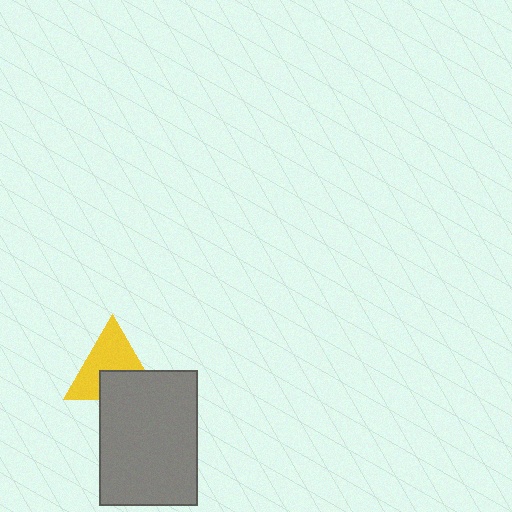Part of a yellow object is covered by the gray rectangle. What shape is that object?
It is a triangle.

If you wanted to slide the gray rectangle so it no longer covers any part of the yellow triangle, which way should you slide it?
Slide it down — that is the most direct way to separate the two shapes.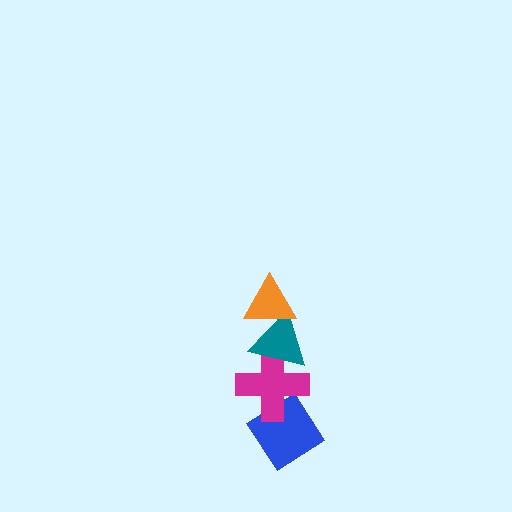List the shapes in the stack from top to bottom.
From top to bottom: the orange triangle, the teal triangle, the magenta cross, the blue diamond.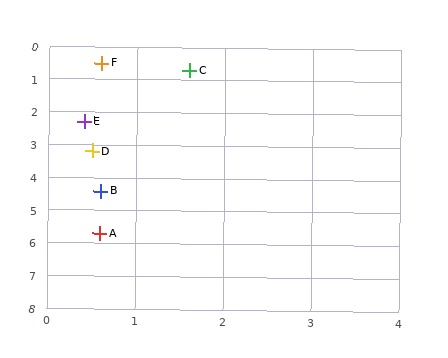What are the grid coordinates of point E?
Point E is at approximately (0.4, 2.3).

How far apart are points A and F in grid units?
Points A and F are about 5.2 grid units apart.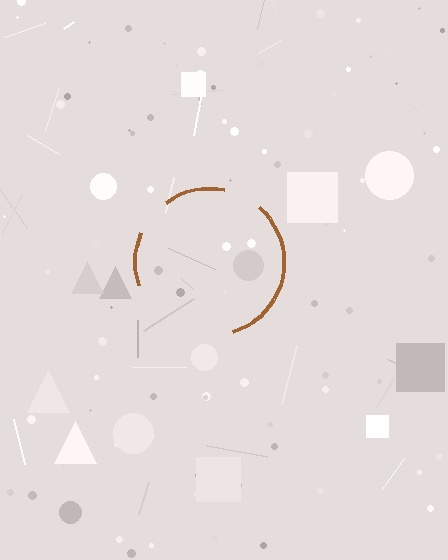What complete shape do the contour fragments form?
The contour fragments form a circle.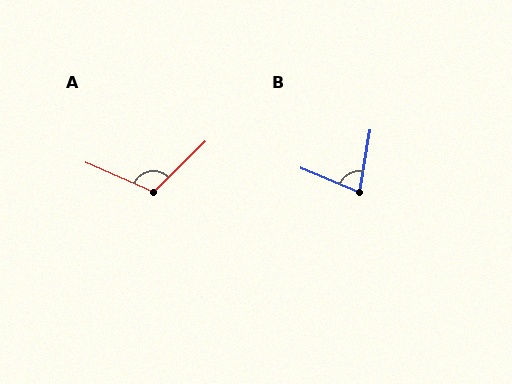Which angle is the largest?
A, at approximately 112 degrees.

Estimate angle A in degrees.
Approximately 112 degrees.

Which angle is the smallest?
B, at approximately 77 degrees.